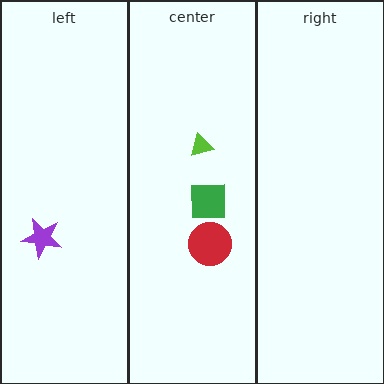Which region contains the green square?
The center region.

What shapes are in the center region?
The lime triangle, the green square, the red circle.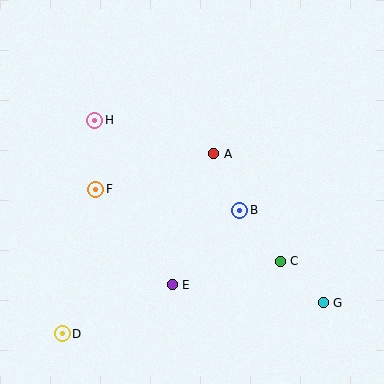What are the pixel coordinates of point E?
Point E is at (172, 285).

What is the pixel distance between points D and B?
The distance between D and B is 216 pixels.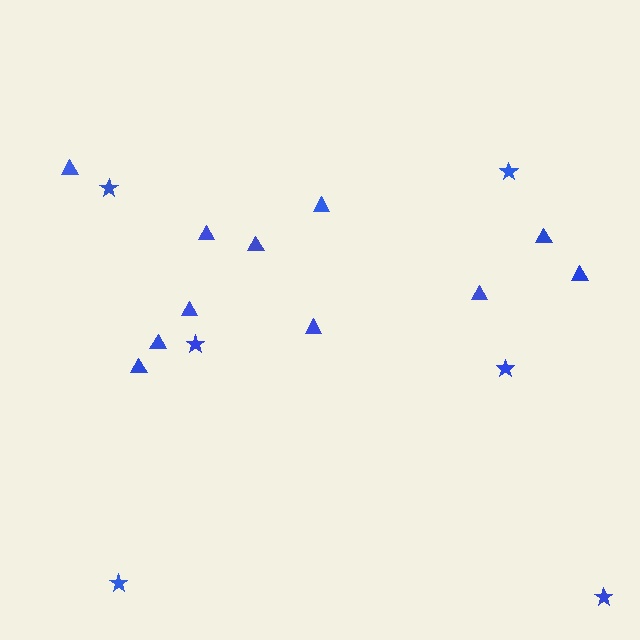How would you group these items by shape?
There are 2 groups: one group of triangles (11) and one group of stars (6).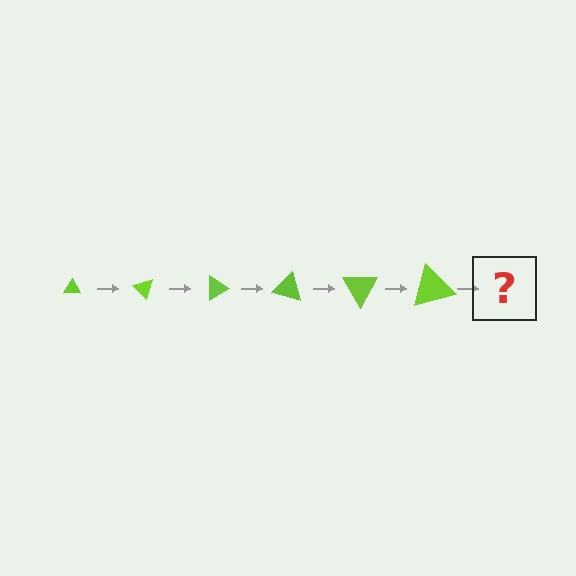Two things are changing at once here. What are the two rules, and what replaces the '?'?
The two rules are that the triangle grows larger each step and it rotates 45 degrees each step. The '?' should be a triangle, larger than the previous one and rotated 270 degrees from the start.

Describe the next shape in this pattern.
It should be a triangle, larger than the previous one and rotated 270 degrees from the start.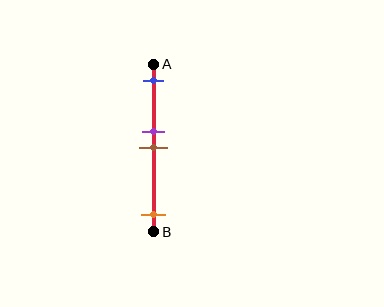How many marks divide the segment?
There are 4 marks dividing the segment.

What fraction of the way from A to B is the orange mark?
The orange mark is approximately 90% (0.9) of the way from A to B.